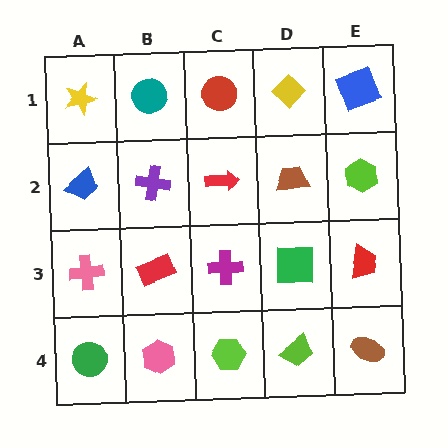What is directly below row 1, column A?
A blue trapezoid.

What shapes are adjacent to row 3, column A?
A blue trapezoid (row 2, column A), a green circle (row 4, column A), a red rectangle (row 3, column B).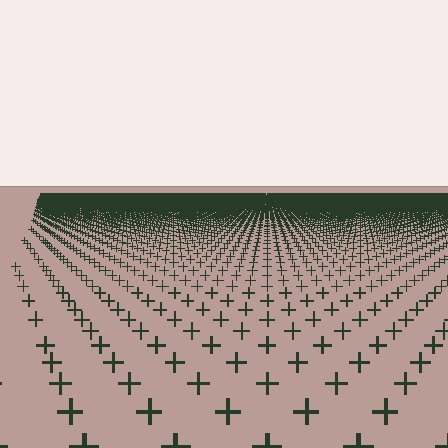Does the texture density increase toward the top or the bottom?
Density increases toward the top.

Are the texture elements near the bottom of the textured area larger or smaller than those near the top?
Larger. Near the bottom, elements are closer to the viewer and appear at a bigger on-screen size.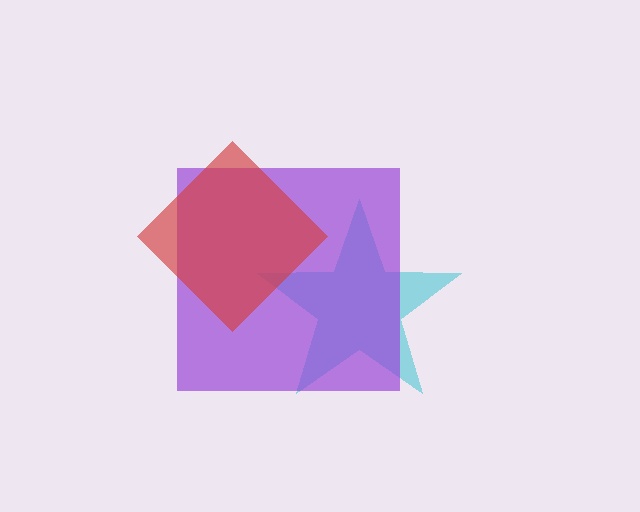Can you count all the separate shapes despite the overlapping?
Yes, there are 3 separate shapes.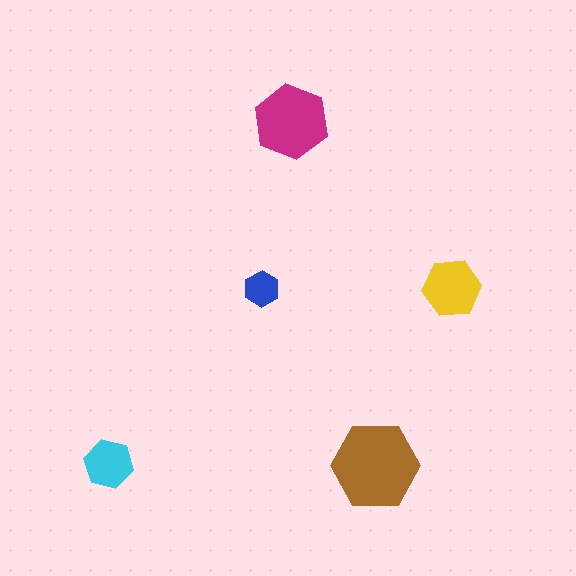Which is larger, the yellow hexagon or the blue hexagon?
The yellow one.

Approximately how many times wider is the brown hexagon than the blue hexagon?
About 2.5 times wider.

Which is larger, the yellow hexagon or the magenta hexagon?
The magenta one.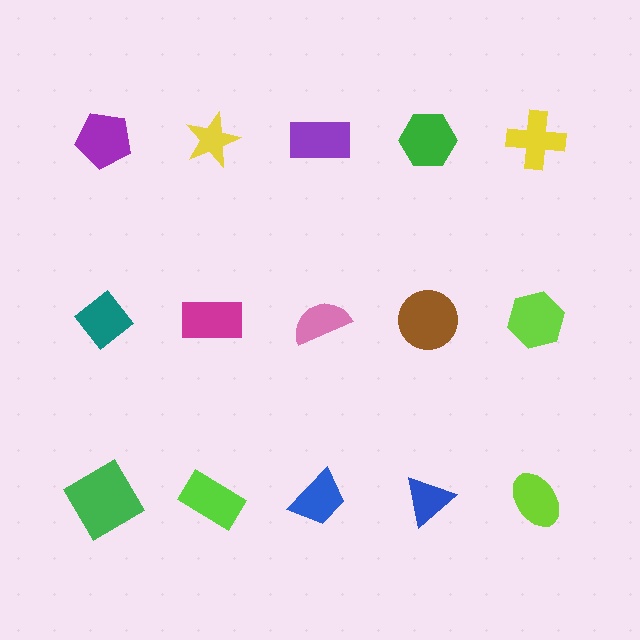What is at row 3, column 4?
A blue triangle.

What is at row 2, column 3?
A pink semicircle.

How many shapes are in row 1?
5 shapes.